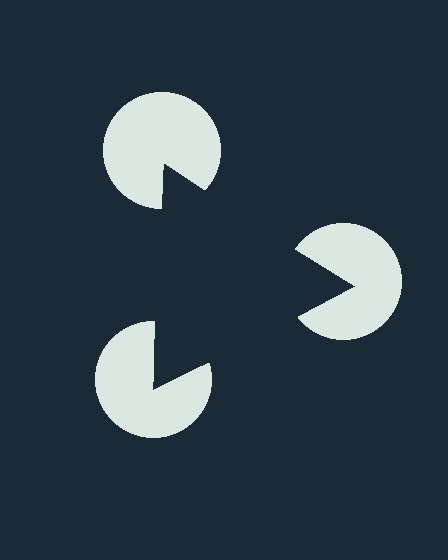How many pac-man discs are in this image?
There are 3 — one at each vertex of the illusory triangle.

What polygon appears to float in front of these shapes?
An illusory triangle — its edges are inferred from the aligned wedge cuts in the pac-man discs, not physically drawn.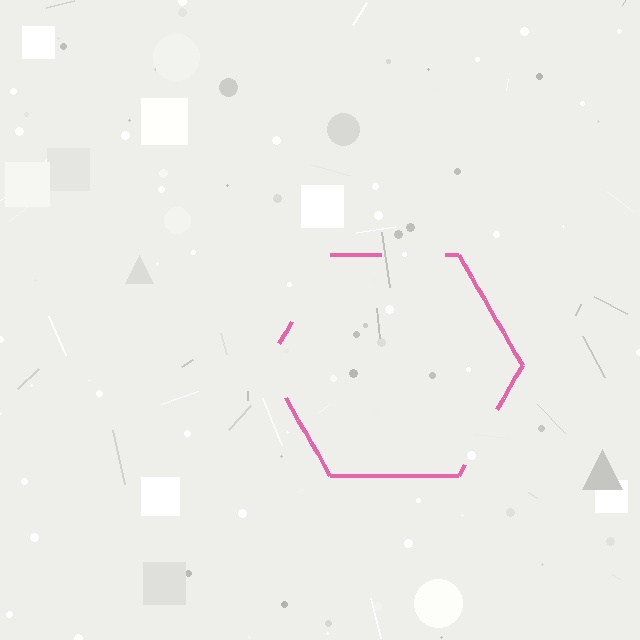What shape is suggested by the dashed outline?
The dashed outline suggests a hexagon.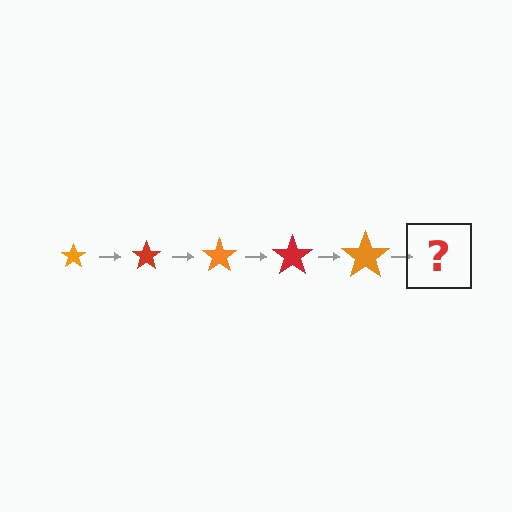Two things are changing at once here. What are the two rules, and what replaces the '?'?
The two rules are that the star grows larger each step and the color cycles through orange and red. The '?' should be a red star, larger than the previous one.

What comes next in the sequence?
The next element should be a red star, larger than the previous one.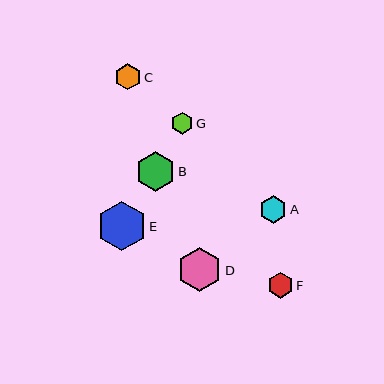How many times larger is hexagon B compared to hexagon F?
Hexagon B is approximately 1.6 times the size of hexagon F.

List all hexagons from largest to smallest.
From largest to smallest: E, D, B, A, C, F, G.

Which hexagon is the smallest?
Hexagon G is the smallest with a size of approximately 22 pixels.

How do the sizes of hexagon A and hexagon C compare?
Hexagon A and hexagon C are approximately the same size.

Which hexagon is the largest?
Hexagon E is the largest with a size of approximately 49 pixels.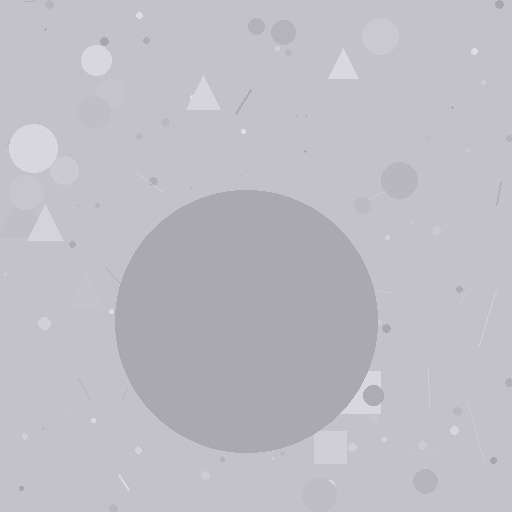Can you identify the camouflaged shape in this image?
The camouflaged shape is a circle.